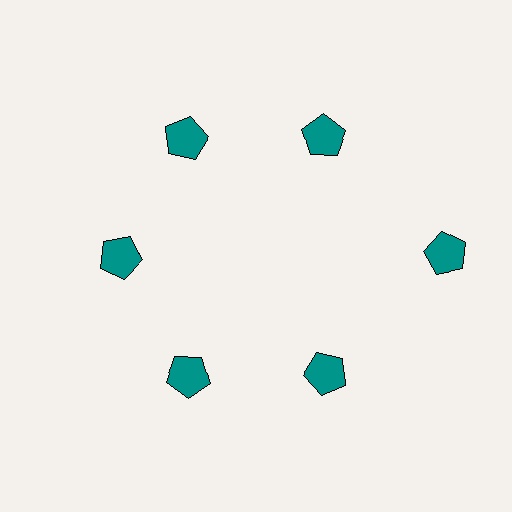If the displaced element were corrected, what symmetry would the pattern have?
It would have 6-fold rotational symmetry — the pattern would map onto itself every 60 degrees.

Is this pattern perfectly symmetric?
No. The 6 teal pentagons are arranged in a ring, but one element near the 3 o'clock position is pushed outward from the center, breaking the 6-fold rotational symmetry.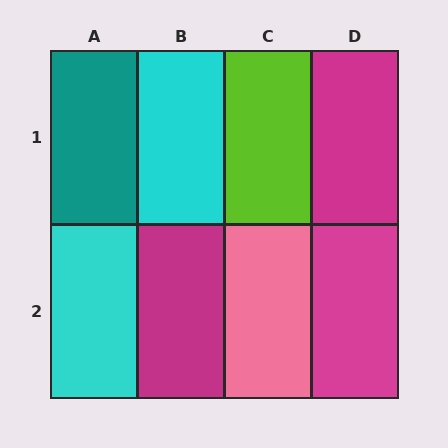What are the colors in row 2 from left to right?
Cyan, magenta, pink, magenta.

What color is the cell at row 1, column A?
Teal.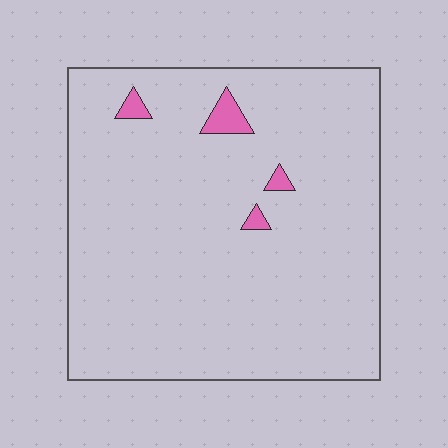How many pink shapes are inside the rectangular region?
4.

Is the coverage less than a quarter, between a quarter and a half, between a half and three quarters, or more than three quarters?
Less than a quarter.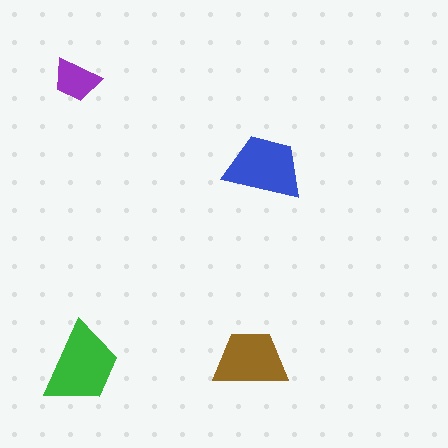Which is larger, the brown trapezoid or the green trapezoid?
The green one.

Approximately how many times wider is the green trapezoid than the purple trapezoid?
About 1.5 times wider.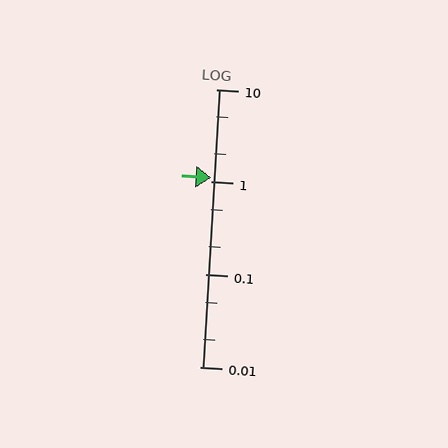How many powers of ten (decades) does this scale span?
The scale spans 3 decades, from 0.01 to 10.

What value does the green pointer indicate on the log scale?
The pointer indicates approximately 1.1.